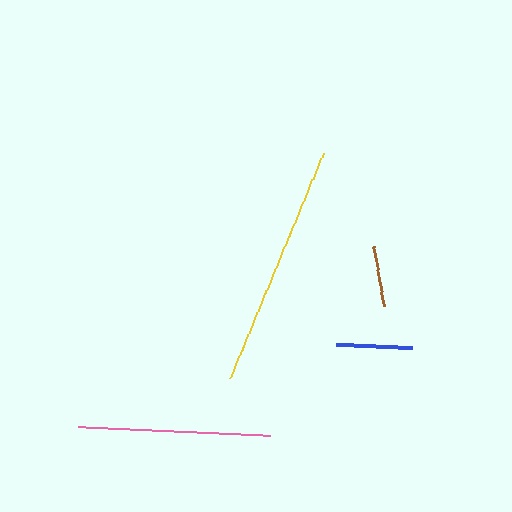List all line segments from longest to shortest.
From longest to shortest: yellow, pink, blue, brown.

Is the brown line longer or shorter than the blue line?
The blue line is longer than the brown line.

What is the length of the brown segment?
The brown segment is approximately 61 pixels long.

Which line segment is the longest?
The yellow line is the longest at approximately 244 pixels.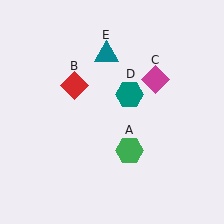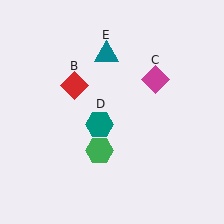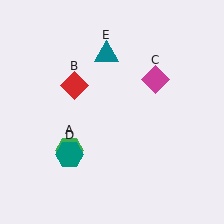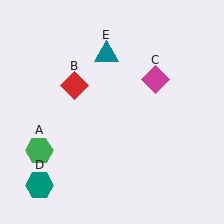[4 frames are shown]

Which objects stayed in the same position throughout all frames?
Red diamond (object B) and magenta diamond (object C) and teal triangle (object E) remained stationary.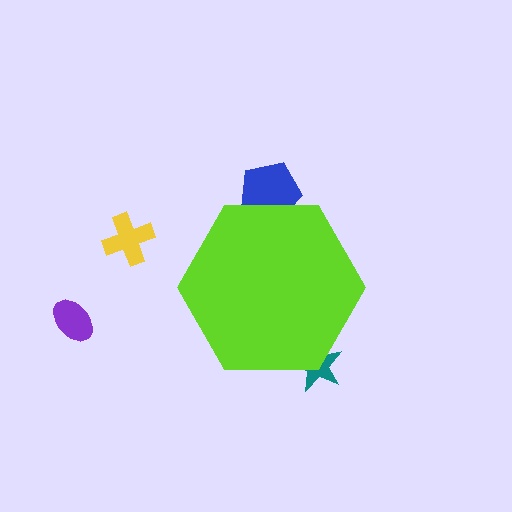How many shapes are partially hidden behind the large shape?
2 shapes are partially hidden.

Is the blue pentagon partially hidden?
Yes, the blue pentagon is partially hidden behind the lime hexagon.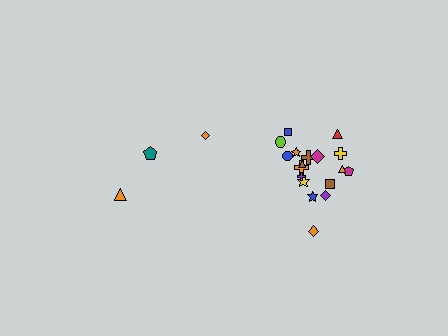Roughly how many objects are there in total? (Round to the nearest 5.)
Roughly 20 objects in total.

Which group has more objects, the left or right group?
The right group.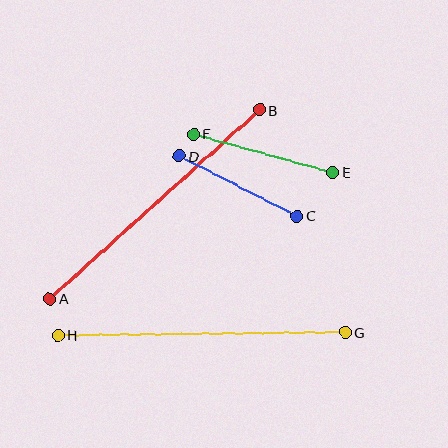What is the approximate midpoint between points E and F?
The midpoint is at approximately (263, 153) pixels.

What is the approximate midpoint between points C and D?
The midpoint is at approximately (238, 186) pixels.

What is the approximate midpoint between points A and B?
The midpoint is at approximately (155, 204) pixels.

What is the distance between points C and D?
The distance is approximately 132 pixels.